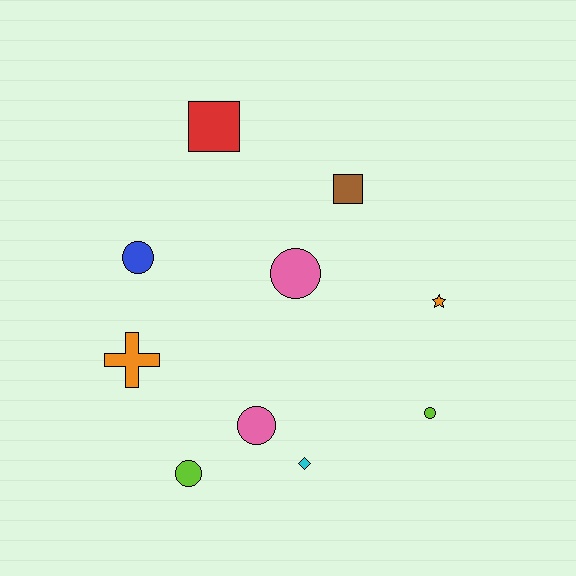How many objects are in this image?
There are 10 objects.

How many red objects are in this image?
There is 1 red object.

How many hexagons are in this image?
There are no hexagons.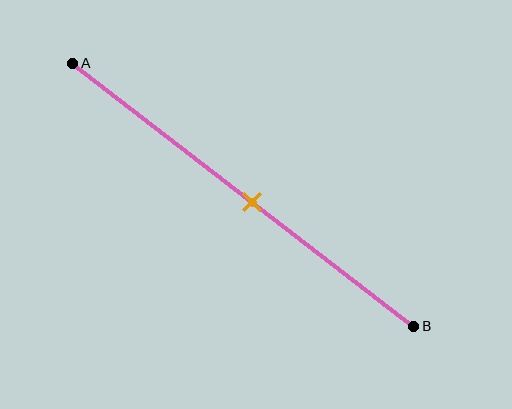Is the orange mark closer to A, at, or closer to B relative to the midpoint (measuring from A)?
The orange mark is approximately at the midpoint of segment AB.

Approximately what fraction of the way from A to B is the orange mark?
The orange mark is approximately 55% of the way from A to B.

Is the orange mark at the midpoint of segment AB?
Yes, the mark is approximately at the midpoint.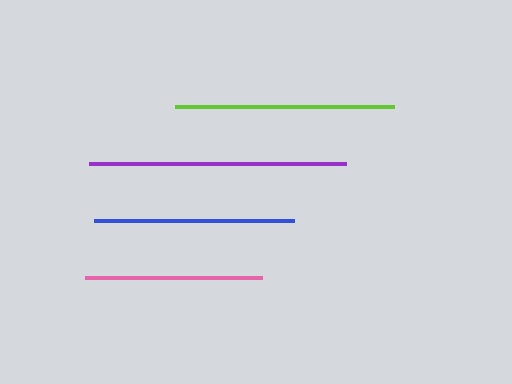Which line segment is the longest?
The purple line is the longest at approximately 257 pixels.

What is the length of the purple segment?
The purple segment is approximately 257 pixels long.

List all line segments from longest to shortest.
From longest to shortest: purple, lime, blue, pink.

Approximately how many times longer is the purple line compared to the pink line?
The purple line is approximately 1.4 times the length of the pink line.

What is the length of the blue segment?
The blue segment is approximately 200 pixels long.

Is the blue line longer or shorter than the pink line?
The blue line is longer than the pink line.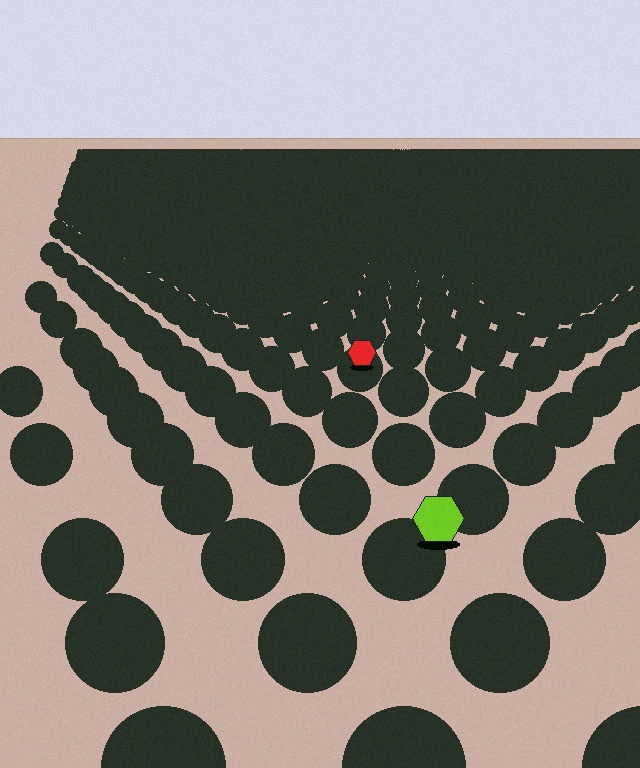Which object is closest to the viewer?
The lime hexagon is closest. The texture marks near it are larger and more spread out.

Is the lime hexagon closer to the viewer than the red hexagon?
Yes. The lime hexagon is closer — you can tell from the texture gradient: the ground texture is coarser near it.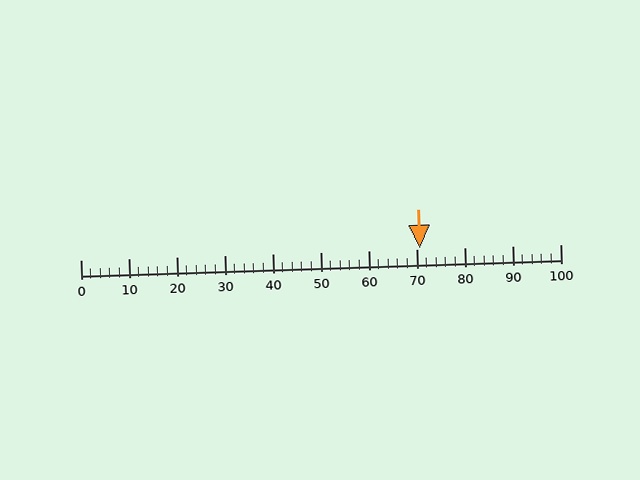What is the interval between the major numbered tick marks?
The major tick marks are spaced 10 units apart.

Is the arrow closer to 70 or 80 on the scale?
The arrow is closer to 70.